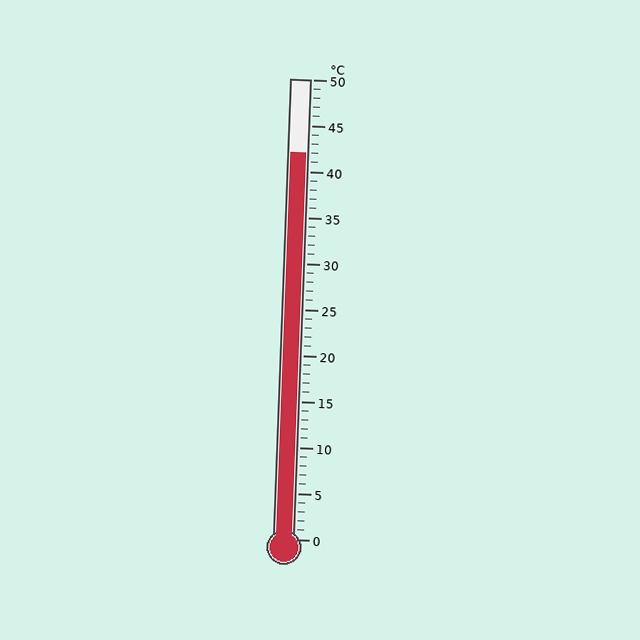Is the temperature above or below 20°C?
The temperature is above 20°C.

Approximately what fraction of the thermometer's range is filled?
The thermometer is filled to approximately 85% of its range.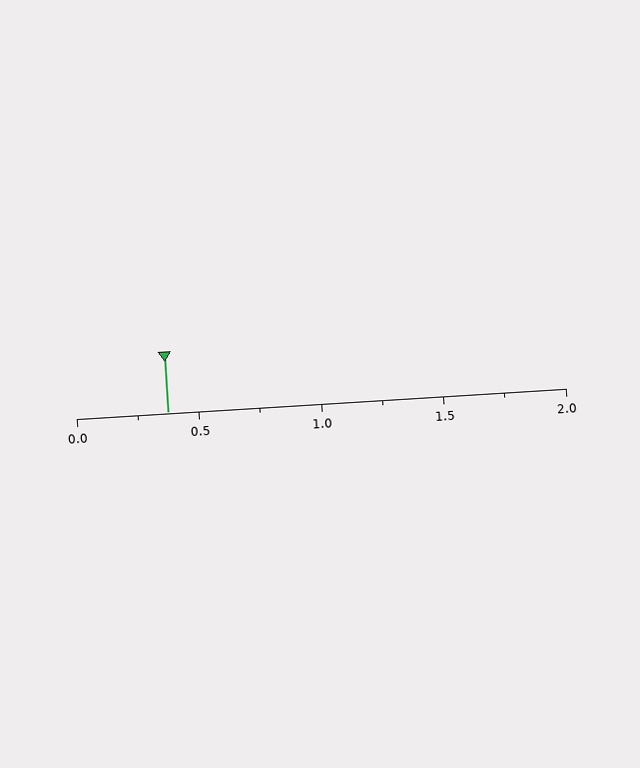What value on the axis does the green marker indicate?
The marker indicates approximately 0.38.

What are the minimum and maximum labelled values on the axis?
The axis runs from 0.0 to 2.0.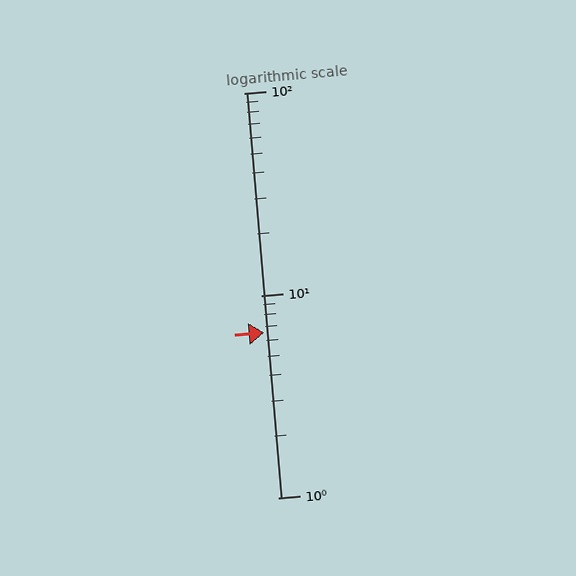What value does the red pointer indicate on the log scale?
The pointer indicates approximately 6.5.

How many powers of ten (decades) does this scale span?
The scale spans 2 decades, from 1 to 100.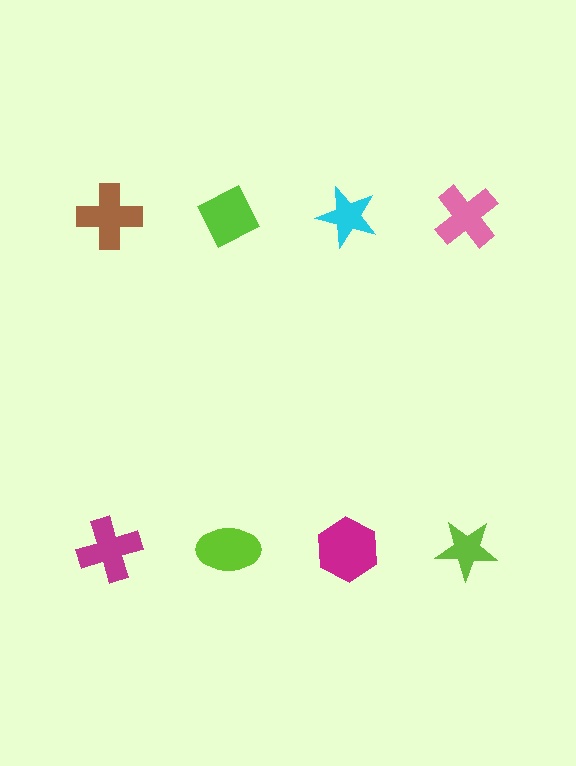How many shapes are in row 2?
4 shapes.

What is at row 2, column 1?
A magenta cross.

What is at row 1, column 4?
A pink cross.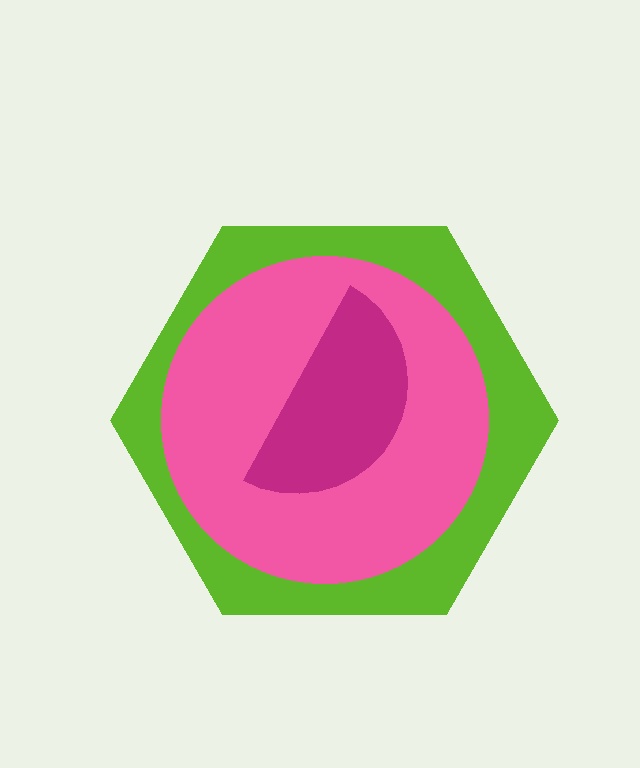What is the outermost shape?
The lime hexagon.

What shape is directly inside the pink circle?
The magenta semicircle.